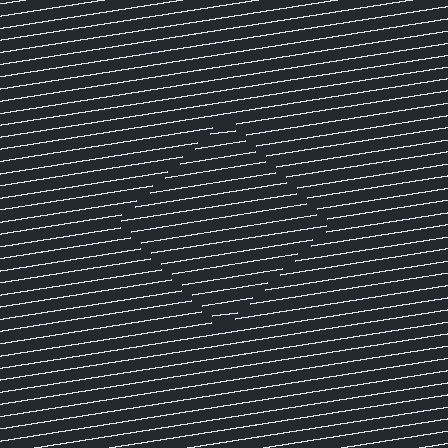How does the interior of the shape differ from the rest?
The interior of the shape contains the same grating, shifted by half a period — the contour is defined by the phase discontinuity where line-ends from the inner and outer gratings abut.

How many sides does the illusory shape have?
4 sides — the line-ends trace a square.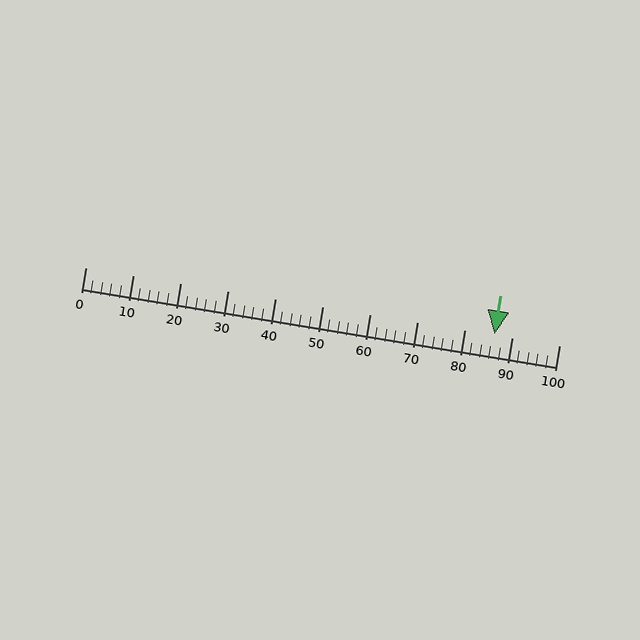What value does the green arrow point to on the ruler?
The green arrow points to approximately 86.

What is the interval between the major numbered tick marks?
The major tick marks are spaced 10 units apart.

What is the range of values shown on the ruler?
The ruler shows values from 0 to 100.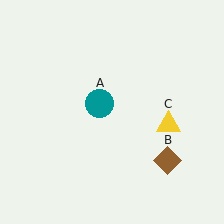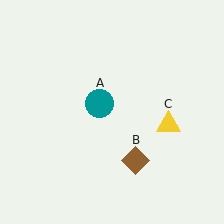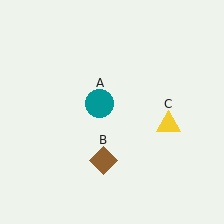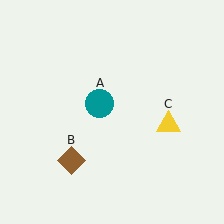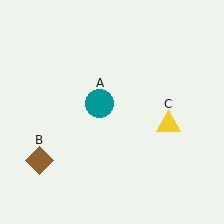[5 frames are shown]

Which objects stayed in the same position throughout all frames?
Teal circle (object A) and yellow triangle (object C) remained stationary.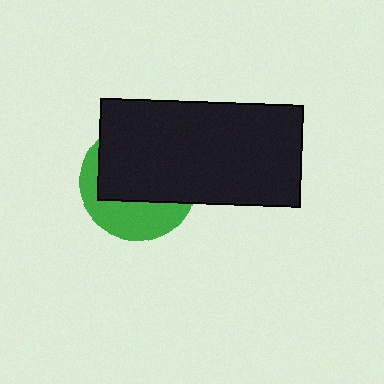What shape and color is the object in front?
The object in front is a black rectangle.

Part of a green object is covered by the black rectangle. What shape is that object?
It is a circle.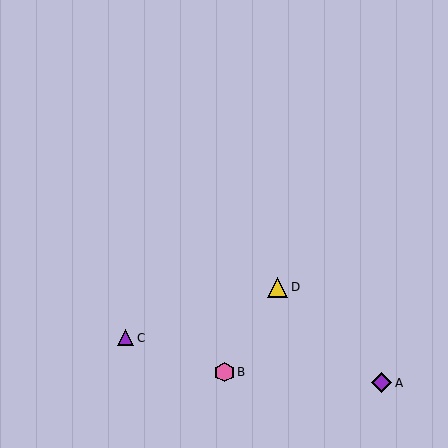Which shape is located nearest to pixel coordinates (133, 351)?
The purple triangle (labeled C) at (126, 338) is nearest to that location.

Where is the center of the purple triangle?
The center of the purple triangle is at (126, 338).